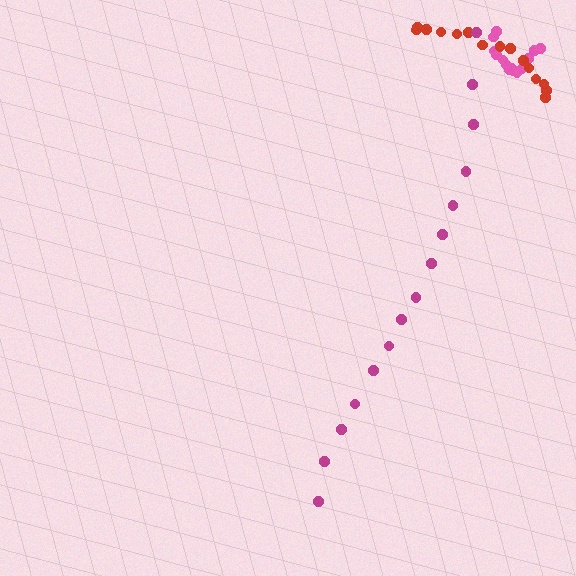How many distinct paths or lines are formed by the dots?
There are 3 distinct paths.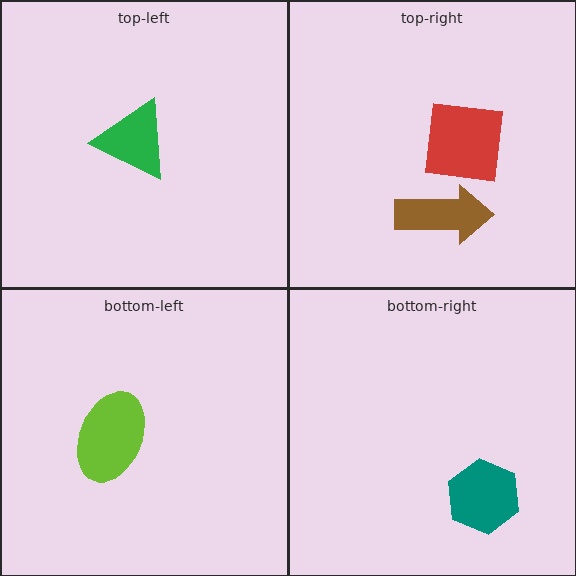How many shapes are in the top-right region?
2.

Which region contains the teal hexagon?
The bottom-right region.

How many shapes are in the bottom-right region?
1.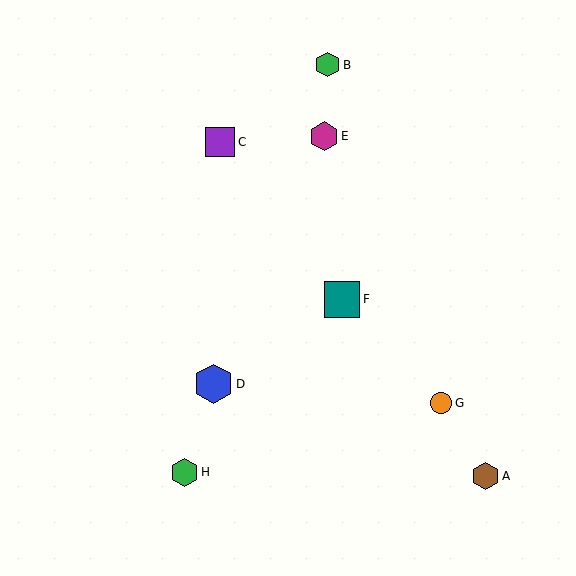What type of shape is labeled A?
Shape A is a brown hexagon.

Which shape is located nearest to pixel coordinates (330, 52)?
The green hexagon (labeled B) at (327, 65) is nearest to that location.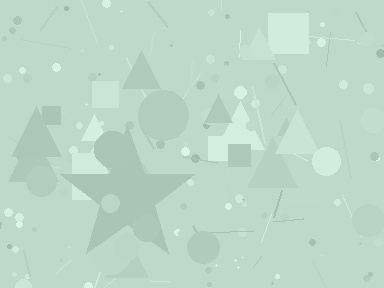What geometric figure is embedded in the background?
A star is embedded in the background.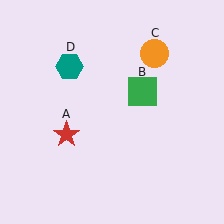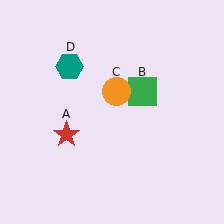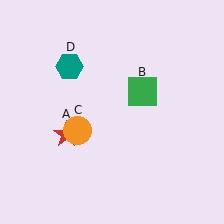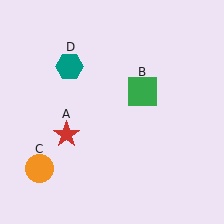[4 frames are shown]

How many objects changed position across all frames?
1 object changed position: orange circle (object C).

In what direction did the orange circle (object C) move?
The orange circle (object C) moved down and to the left.